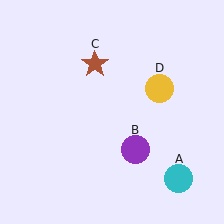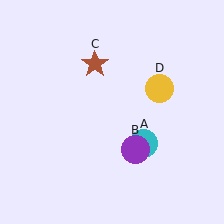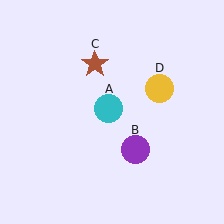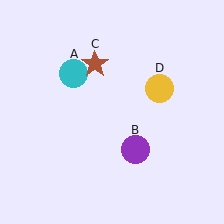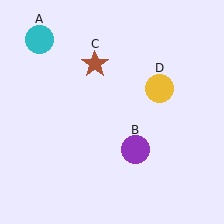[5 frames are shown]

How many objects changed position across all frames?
1 object changed position: cyan circle (object A).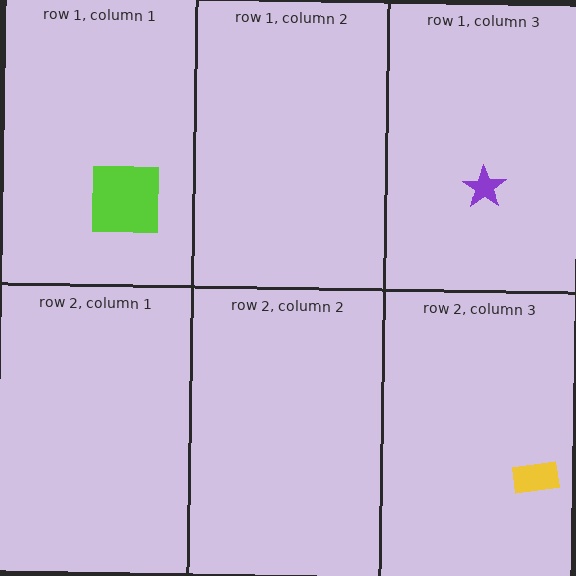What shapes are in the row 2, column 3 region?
The yellow rectangle.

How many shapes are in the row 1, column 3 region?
1.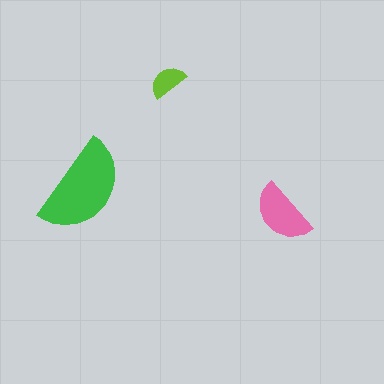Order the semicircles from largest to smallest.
the green one, the pink one, the lime one.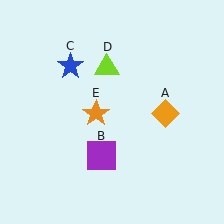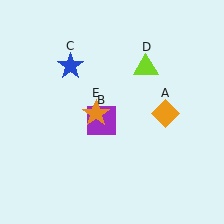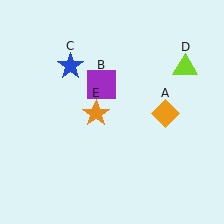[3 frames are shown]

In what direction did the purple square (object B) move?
The purple square (object B) moved up.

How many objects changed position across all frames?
2 objects changed position: purple square (object B), lime triangle (object D).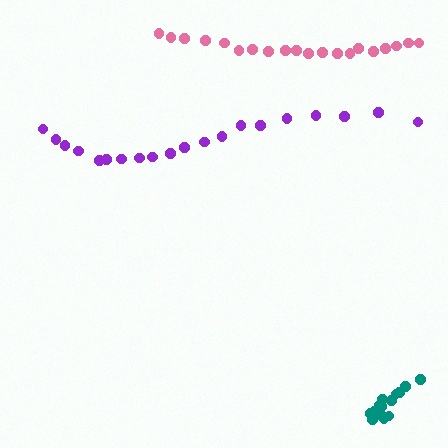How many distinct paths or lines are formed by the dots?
There are 3 distinct paths.